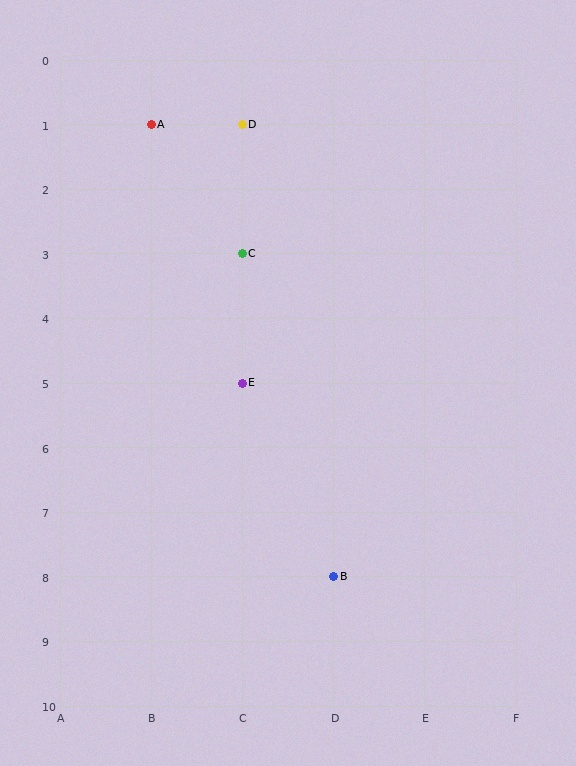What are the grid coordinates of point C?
Point C is at grid coordinates (C, 3).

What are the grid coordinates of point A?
Point A is at grid coordinates (B, 1).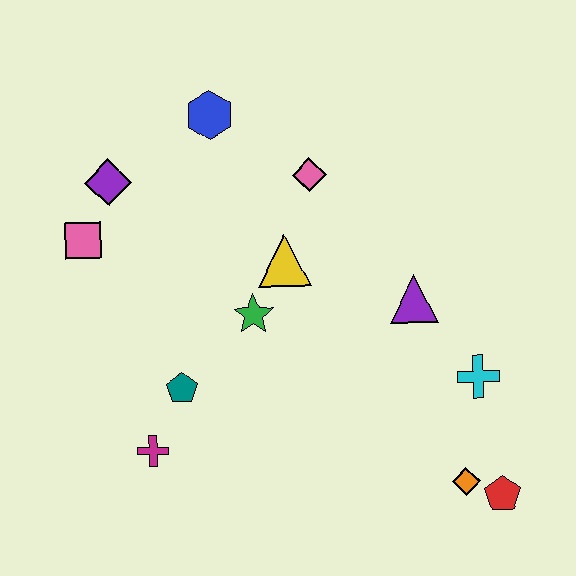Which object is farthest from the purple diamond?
The red pentagon is farthest from the purple diamond.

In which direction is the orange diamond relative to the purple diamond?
The orange diamond is to the right of the purple diamond.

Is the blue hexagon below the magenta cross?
No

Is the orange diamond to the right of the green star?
Yes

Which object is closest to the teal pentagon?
The magenta cross is closest to the teal pentagon.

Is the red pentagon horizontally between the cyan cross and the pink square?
No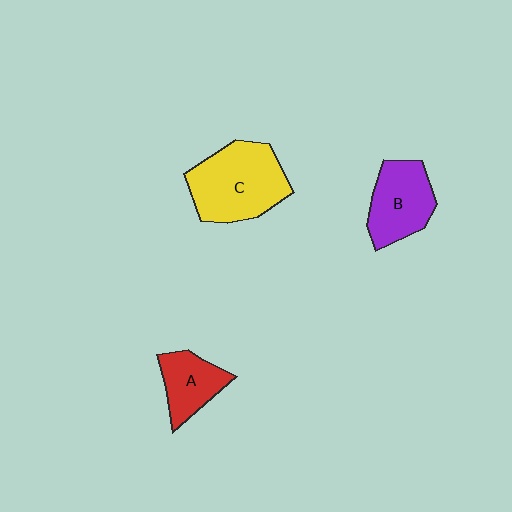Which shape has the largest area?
Shape C (yellow).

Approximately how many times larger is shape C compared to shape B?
Approximately 1.4 times.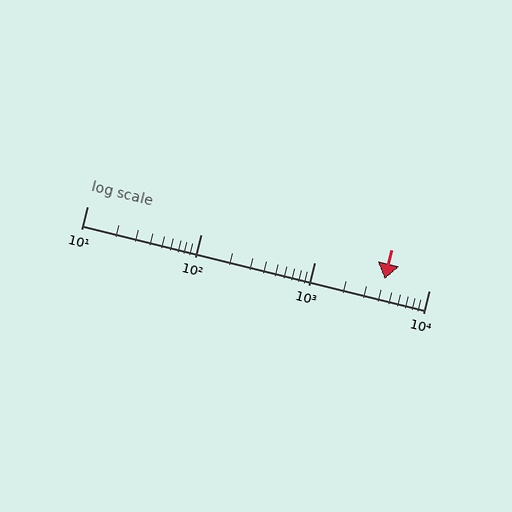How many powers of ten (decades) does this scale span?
The scale spans 3 decades, from 10 to 10000.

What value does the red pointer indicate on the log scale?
The pointer indicates approximately 4100.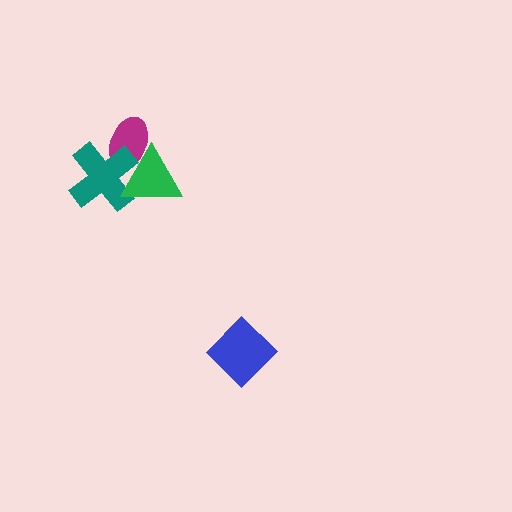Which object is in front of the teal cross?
The green triangle is in front of the teal cross.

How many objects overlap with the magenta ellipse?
2 objects overlap with the magenta ellipse.